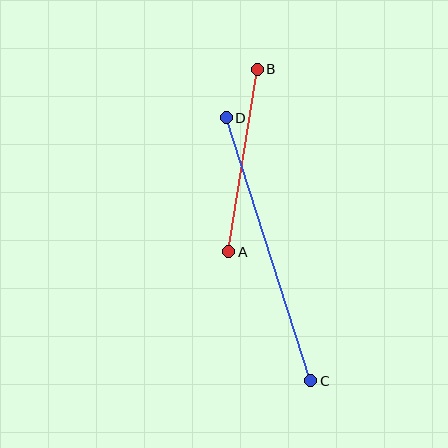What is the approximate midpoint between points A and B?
The midpoint is at approximately (243, 160) pixels.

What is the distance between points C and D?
The distance is approximately 277 pixels.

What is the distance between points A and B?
The distance is approximately 185 pixels.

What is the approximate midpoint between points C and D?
The midpoint is at approximately (268, 249) pixels.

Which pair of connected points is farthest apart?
Points C and D are farthest apart.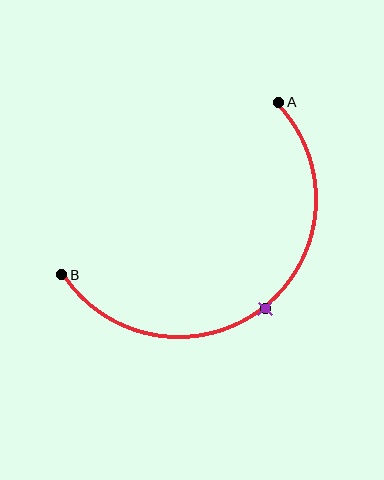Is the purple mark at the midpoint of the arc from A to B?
Yes. The purple mark lies on the arc at equal arc-length from both A and B — it is the arc midpoint.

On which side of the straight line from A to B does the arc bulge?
The arc bulges below and to the right of the straight line connecting A and B.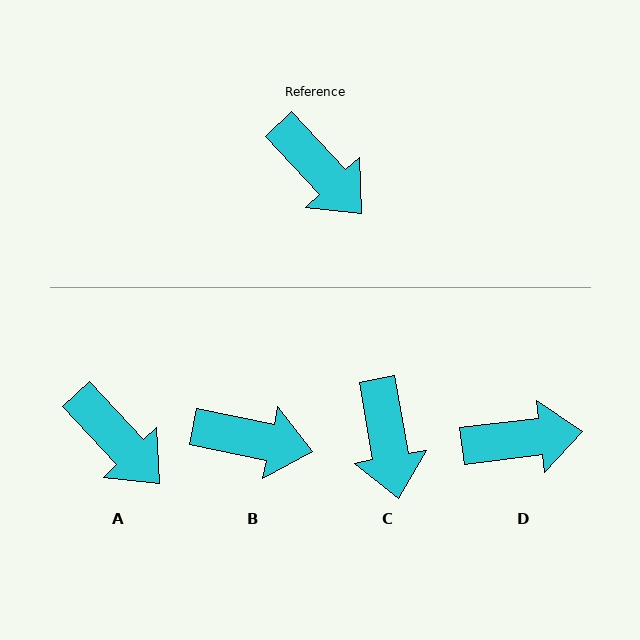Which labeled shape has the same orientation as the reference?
A.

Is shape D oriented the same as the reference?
No, it is off by about 54 degrees.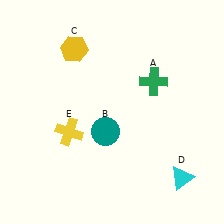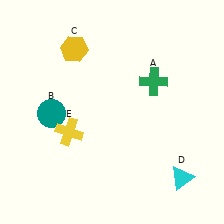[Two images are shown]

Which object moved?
The teal circle (B) moved left.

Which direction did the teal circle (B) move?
The teal circle (B) moved left.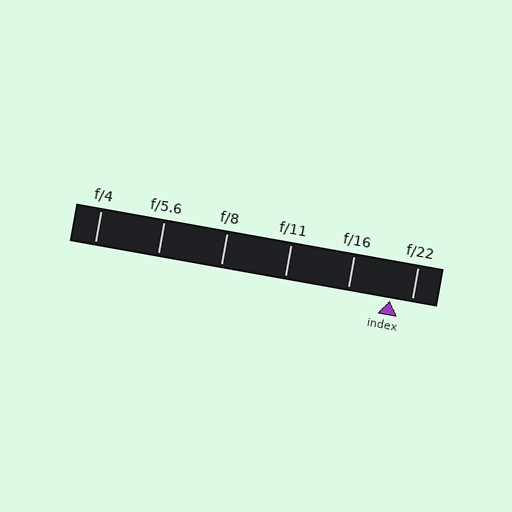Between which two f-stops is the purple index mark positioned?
The index mark is between f/16 and f/22.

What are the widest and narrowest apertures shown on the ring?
The widest aperture shown is f/4 and the narrowest is f/22.